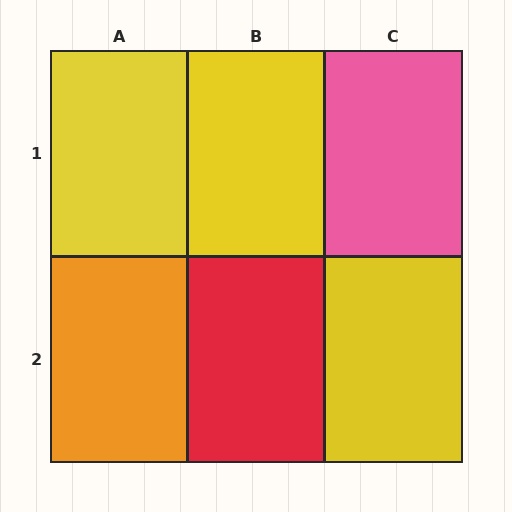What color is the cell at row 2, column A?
Orange.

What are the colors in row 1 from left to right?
Yellow, yellow, pink.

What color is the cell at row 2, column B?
Red.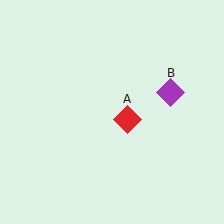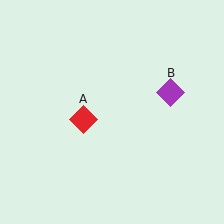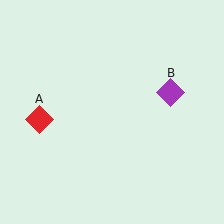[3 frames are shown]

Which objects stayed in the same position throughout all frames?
Purple diamond (object B) remained stationary.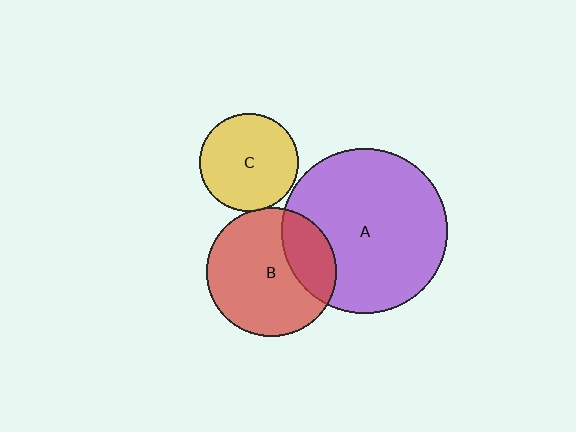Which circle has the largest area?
Circle A (purple).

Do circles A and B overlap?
Yes.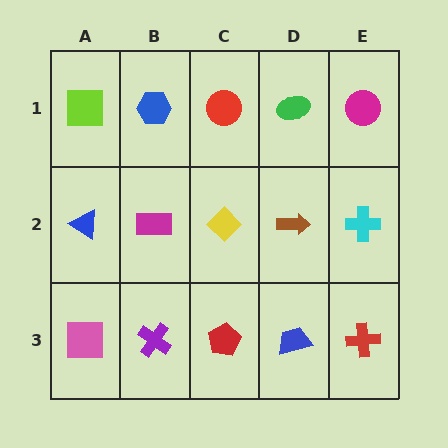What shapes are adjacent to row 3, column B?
A magenta rectangle (row 2, column B), a pink square (row 3, column A), a red pentagon (row 3, column C).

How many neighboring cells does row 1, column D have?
3.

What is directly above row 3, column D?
A brown arrow.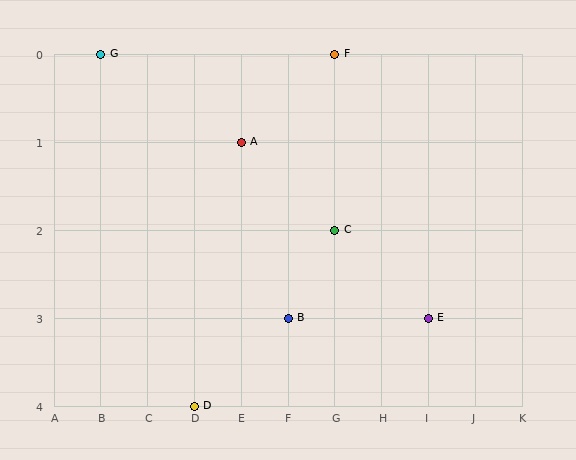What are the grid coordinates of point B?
Point B is at grid coordinates (F, 3).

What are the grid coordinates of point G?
Point G is at grid coordinates (B, 0).